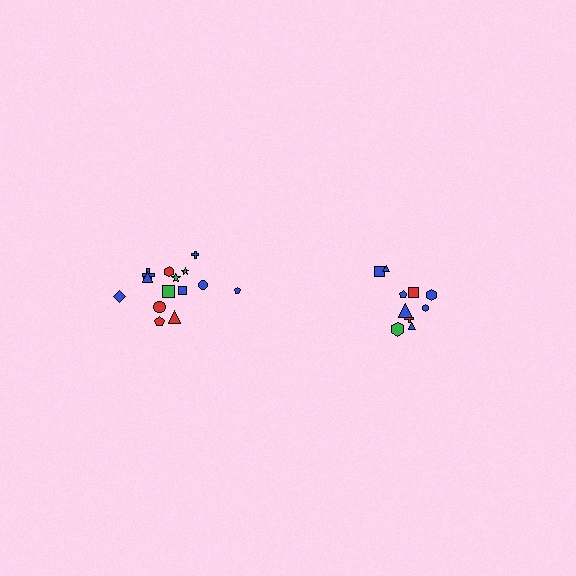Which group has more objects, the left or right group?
The left group.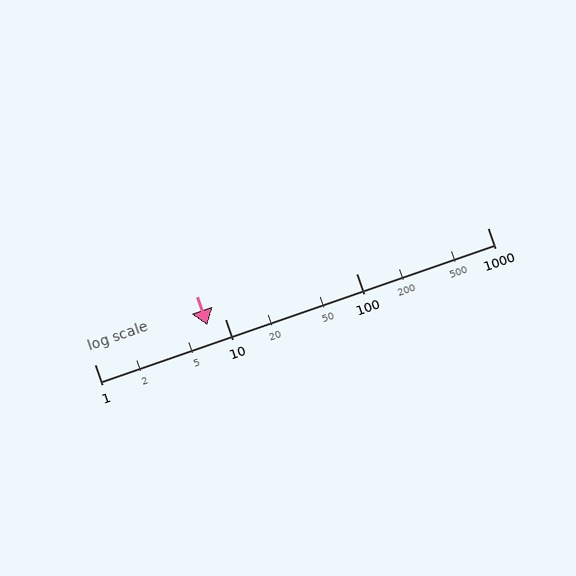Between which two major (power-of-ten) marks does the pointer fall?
The pointer is between 1 and 10.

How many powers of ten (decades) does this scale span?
The scale spans 3 decades, from 1 to 1000.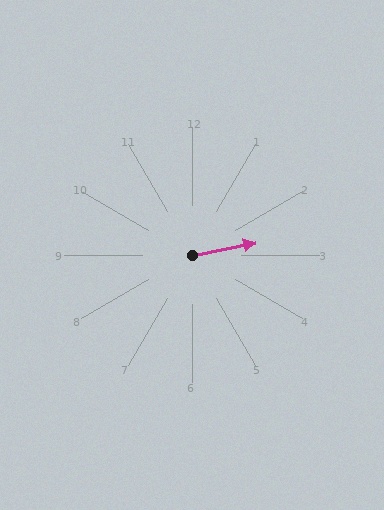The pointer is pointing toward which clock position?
Roughly 3 o'clock.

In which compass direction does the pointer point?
East.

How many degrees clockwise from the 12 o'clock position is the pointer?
Approximately 79 degrees.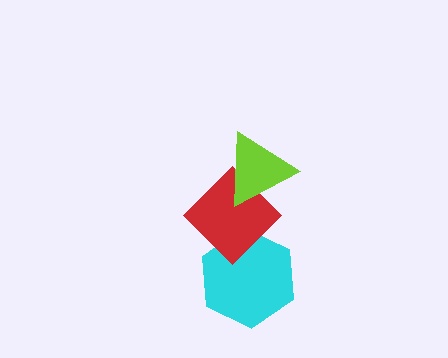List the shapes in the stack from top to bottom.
From top to bottom: the lime triangle, the red diamond, the cyan hexagon.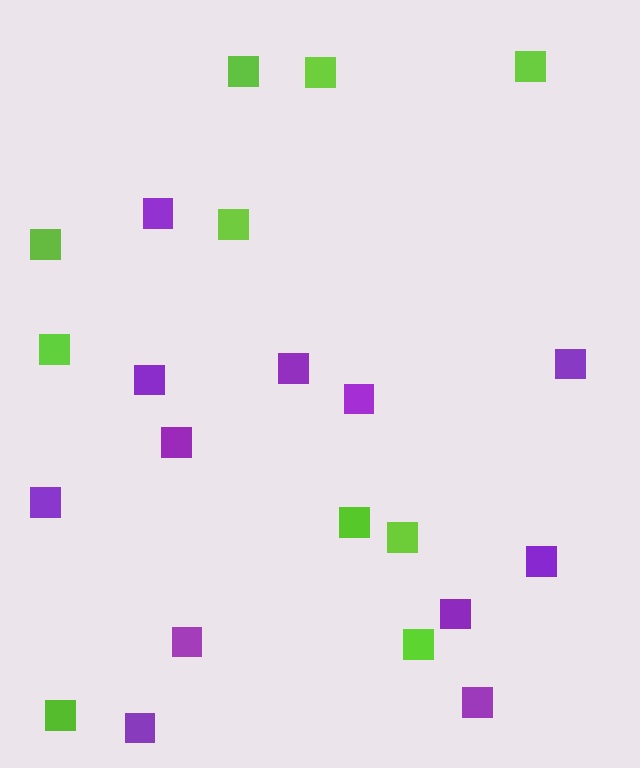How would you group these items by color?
There are 2 groups: one group of purple squares (12) and one group of lime squares (10).